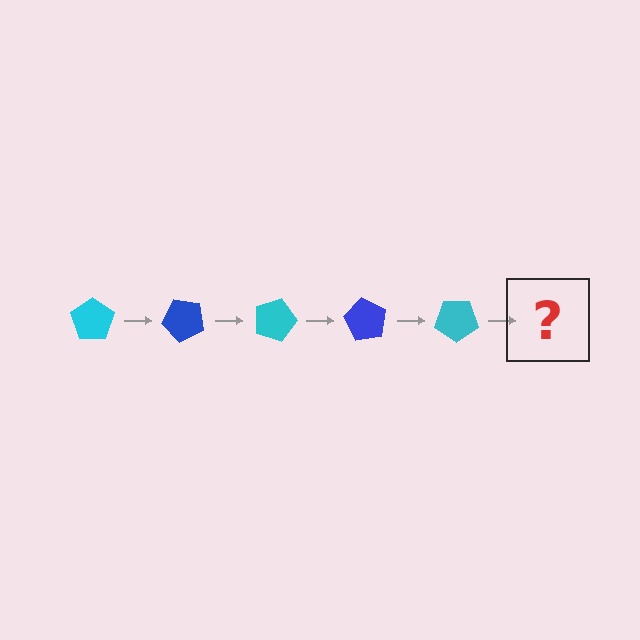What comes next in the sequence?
The next element should be a blue pentagon, rotated 225 degrees from the start.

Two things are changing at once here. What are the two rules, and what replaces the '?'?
The two rules are that it rotates 45 degrees each step and the color cycles through cyan and blue. The '?' should be a blue pentagon, rotated 225 degrees from the start.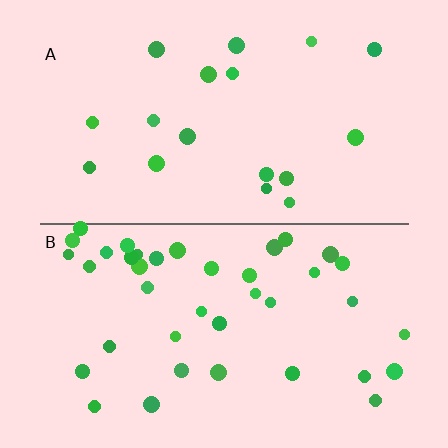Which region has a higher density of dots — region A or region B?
B (the bottom).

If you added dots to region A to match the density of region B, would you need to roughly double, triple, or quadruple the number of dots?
Approximately double.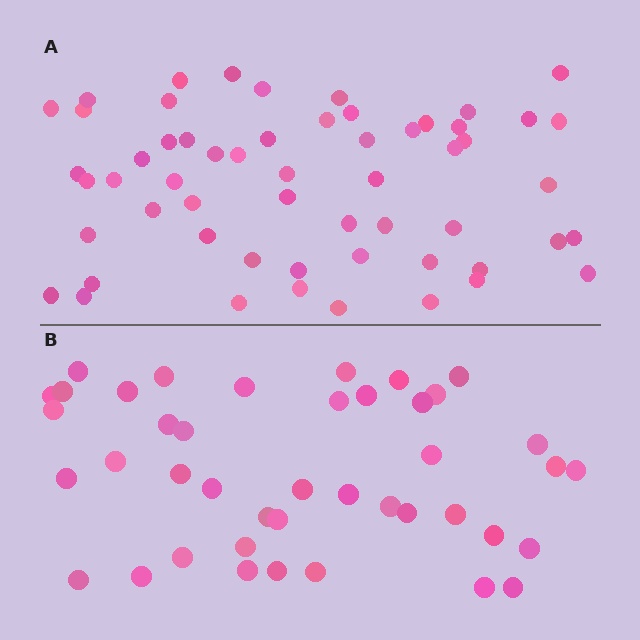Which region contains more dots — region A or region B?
Region A (the top region) has more dots.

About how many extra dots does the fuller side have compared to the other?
Region A has approximately 15 more dots than region B.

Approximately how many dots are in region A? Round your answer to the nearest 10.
About 60 dots. (The exact count is 57, which rounds to 60.)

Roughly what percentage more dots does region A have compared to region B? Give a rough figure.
About 35% more.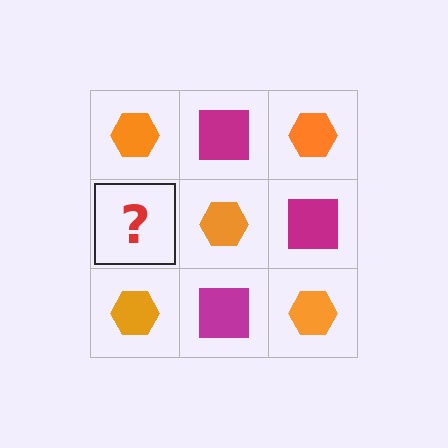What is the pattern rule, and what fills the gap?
The rule is that it alternates orange hexagon and magenta square in a checkerboard pattern. The gap should be filled with a magenta square.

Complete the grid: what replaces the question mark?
The question mark should be replaced with a magenta square.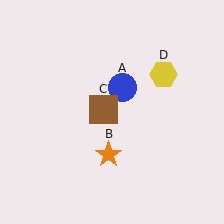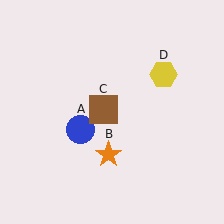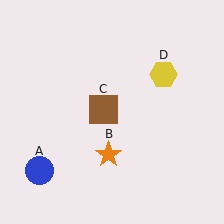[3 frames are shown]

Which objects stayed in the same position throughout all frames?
Orange star (object B) and brown square (object C) and yellow hexagon (object D) remained stationary.